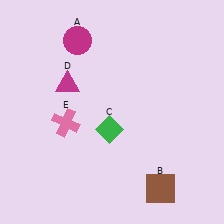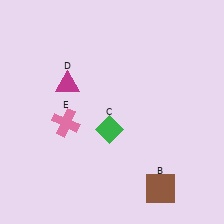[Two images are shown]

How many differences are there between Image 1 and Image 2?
There is 1 difference between the two images.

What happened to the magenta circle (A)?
The magenta circle (A) was removed in Image 2. It was in the top-left area of Image 1.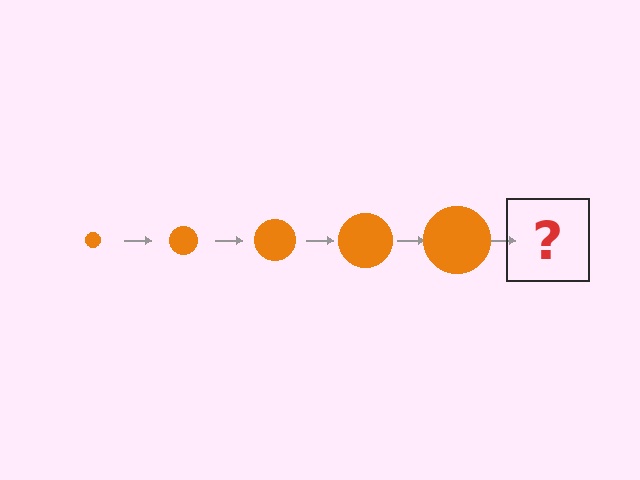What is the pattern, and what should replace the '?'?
The pattern is that the circle gets progressively larger each step. The '?' should be an orange circle, larger than the previous one.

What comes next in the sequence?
The next element should be an orange circle, larger than the previous one.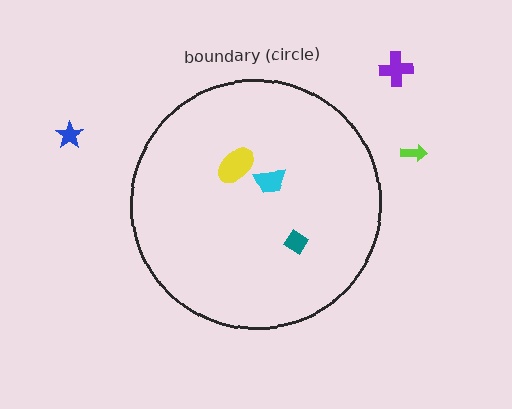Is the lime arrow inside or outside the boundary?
Outside.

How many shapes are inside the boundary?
3 inside, 3 outside.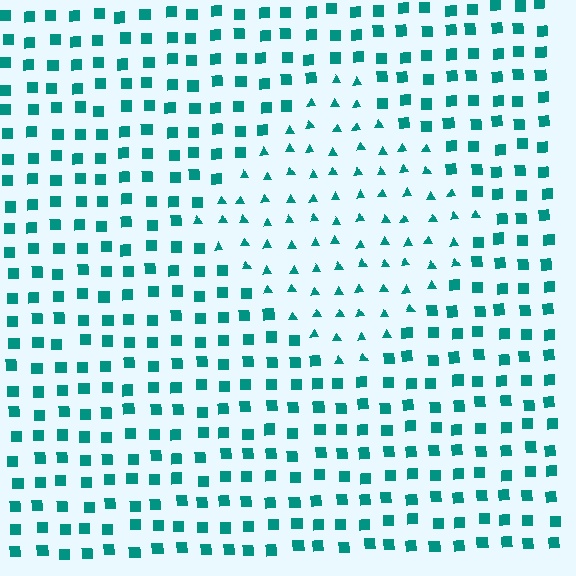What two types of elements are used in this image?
The image uses triangles inside the diamond region and squares outside it.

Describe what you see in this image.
The image is filled with small teal elements arranged in a uniform grid. A diamond-shaped region contains triangles, while the surrounding area contains squares. The boundary is defined purely by the change in element shape.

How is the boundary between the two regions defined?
The boundary is defined by a change in element shape: triangles inside vs. squares outside. All elements share the same color and spacing.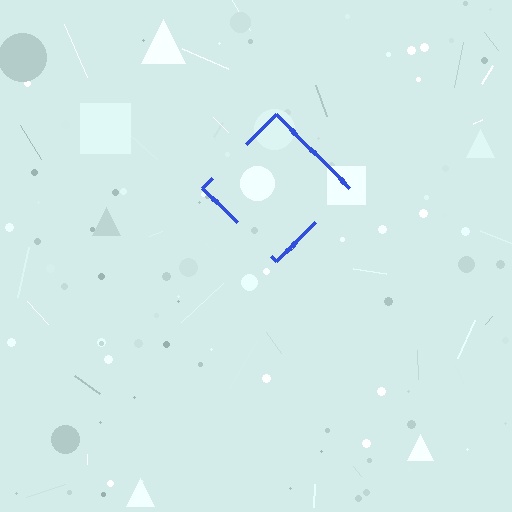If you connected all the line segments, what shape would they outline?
They would outline a diamond.